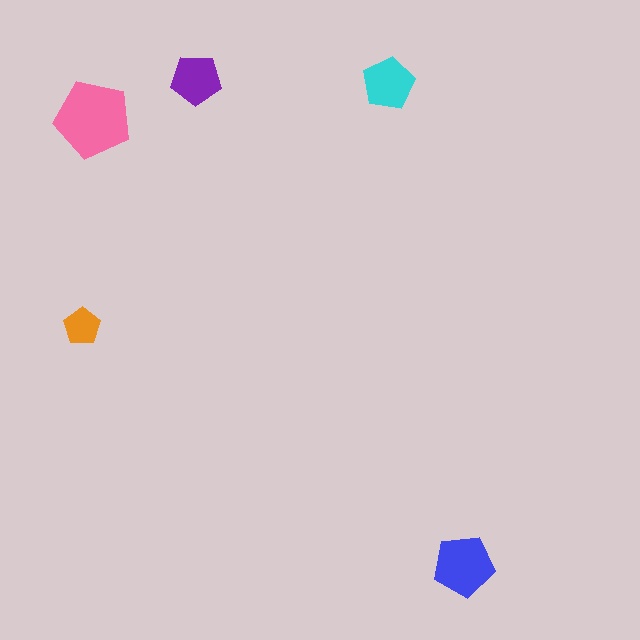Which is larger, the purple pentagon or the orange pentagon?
The purple one.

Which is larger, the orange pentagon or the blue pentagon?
The blue one.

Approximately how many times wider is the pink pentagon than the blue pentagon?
About 1.5 times wider.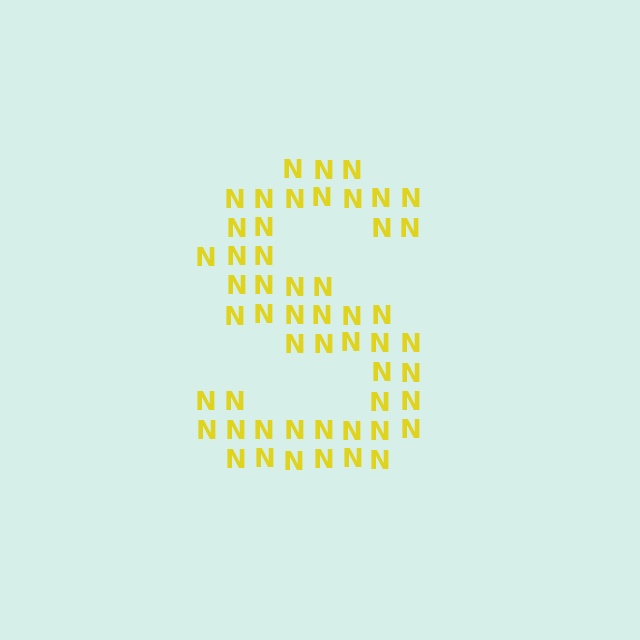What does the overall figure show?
The overall figure shows the letter S.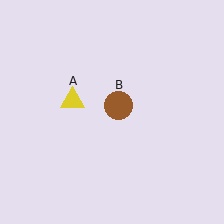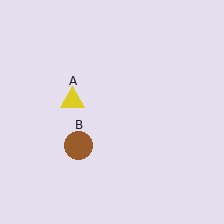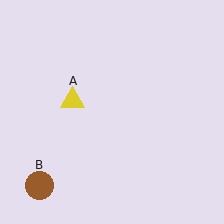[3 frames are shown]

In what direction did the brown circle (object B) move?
The brown circle (object B) moved down and to the left.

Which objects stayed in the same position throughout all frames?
Yellow triangle (object A) remained stationary.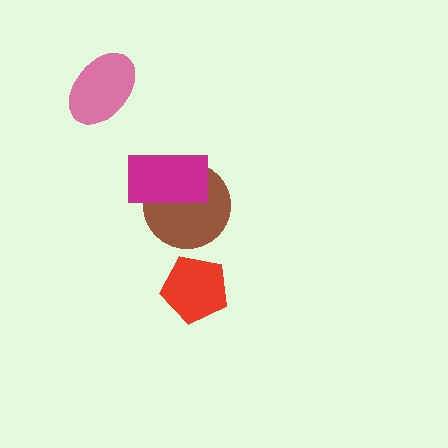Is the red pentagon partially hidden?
No, no other shape covers it.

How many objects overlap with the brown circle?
1 object overlaps with the brown circle.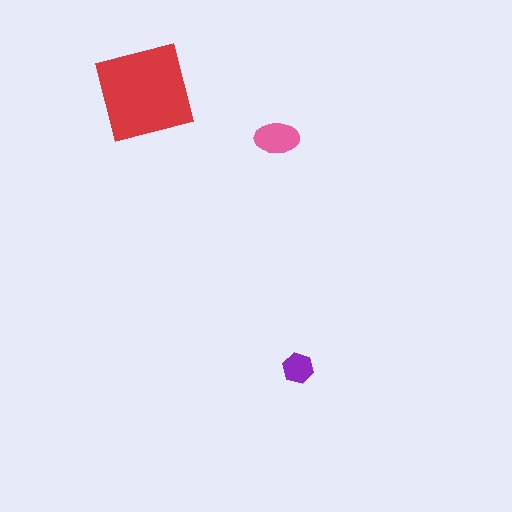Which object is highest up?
The red square is topmost.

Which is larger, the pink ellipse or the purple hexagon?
The pink ellipse.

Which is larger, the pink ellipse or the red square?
The red square.